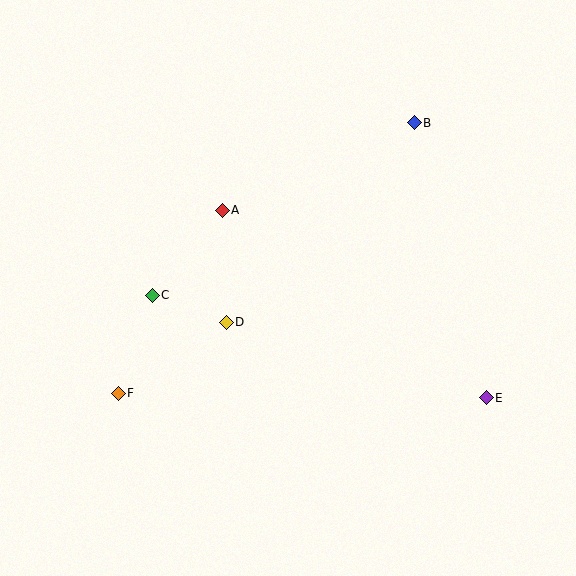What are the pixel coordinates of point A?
Point A is at (222, 210).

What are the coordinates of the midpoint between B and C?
The midpoint between B and C is at (283, 209).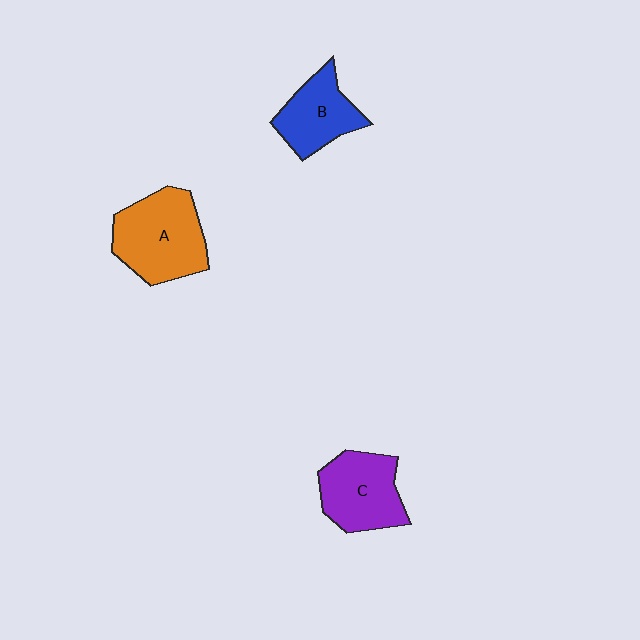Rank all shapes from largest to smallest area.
From largest to smallest: A (orange), C (purple), B (blue).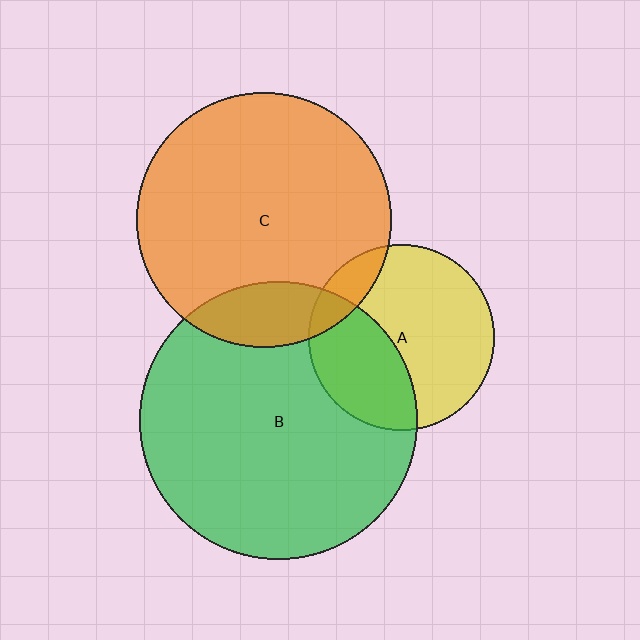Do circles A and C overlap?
Yes.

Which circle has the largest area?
Circle B (green).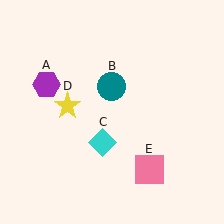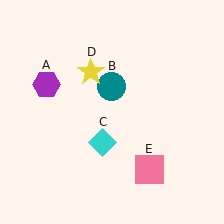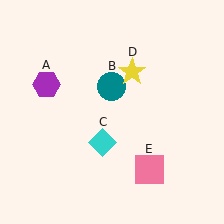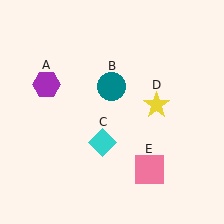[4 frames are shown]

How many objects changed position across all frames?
1 object changed position: yellow star (object D).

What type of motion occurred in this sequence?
The yellow star (object D) rotated clockwise around the center of the scene.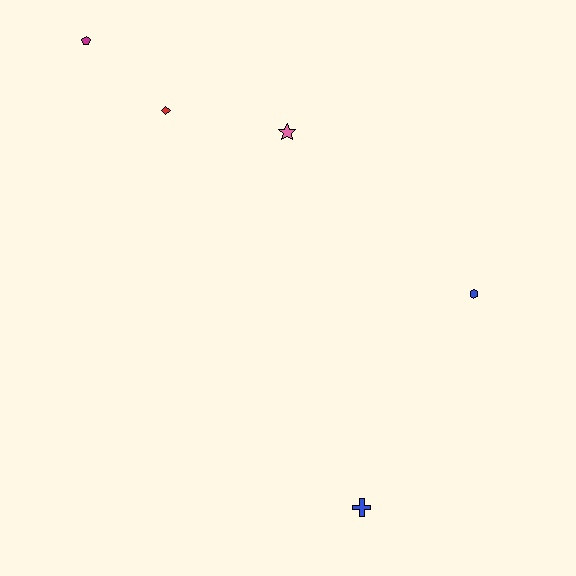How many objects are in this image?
There are 5 objects.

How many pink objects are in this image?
There is 1 pink object.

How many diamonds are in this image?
There is 1 diamond.